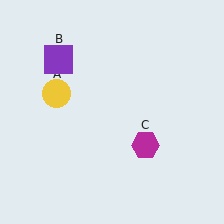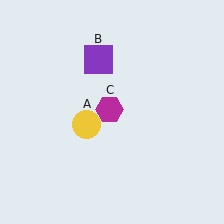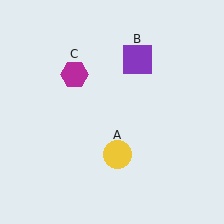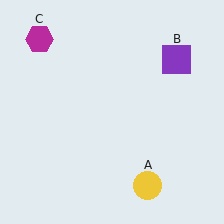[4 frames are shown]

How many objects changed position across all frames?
3 objects changed position: yellow circle (object A), purple square (object B), magenta hexagon (object C).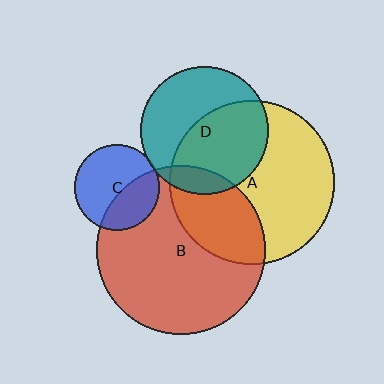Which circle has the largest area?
Circle B (red).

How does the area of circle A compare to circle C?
Approximately 3.7 times.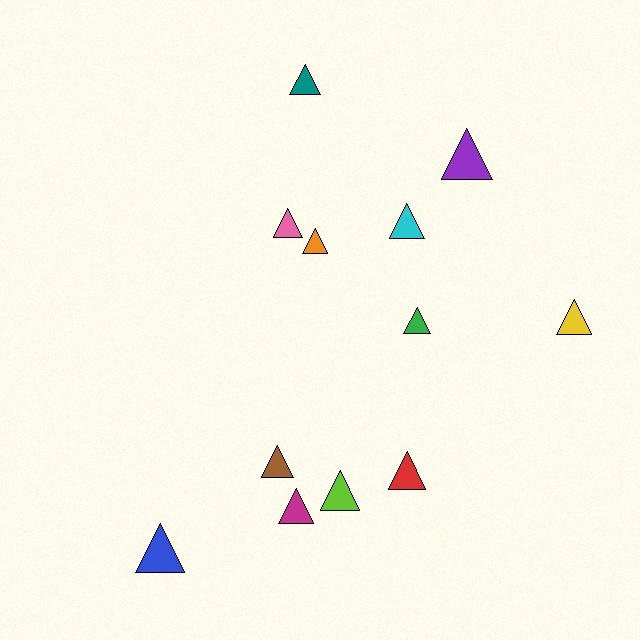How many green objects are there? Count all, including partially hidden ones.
There is 1 green object.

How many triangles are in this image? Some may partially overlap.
There are 12 triangles.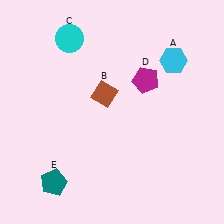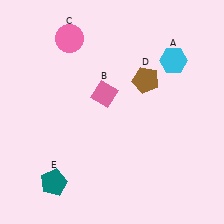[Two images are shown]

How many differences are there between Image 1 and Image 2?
There are 3 differences between the two images.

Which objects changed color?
B changed from brown to pink. C changed from cyan to pink. D changed from magenta to brown.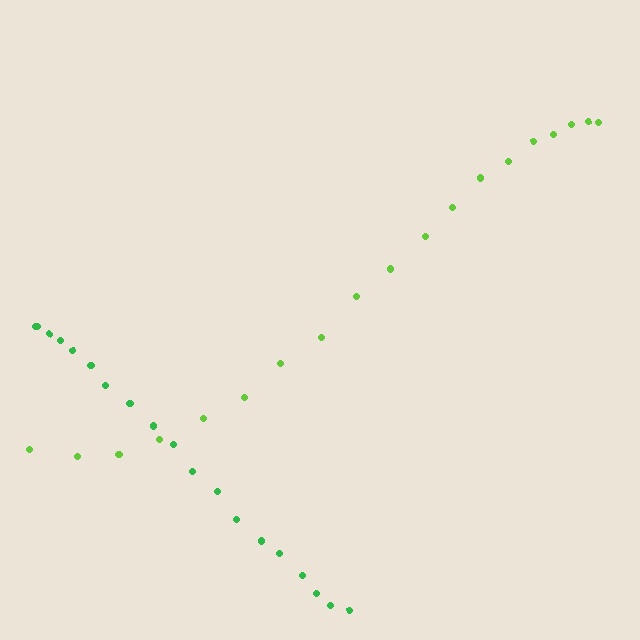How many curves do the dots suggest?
There are 2 distinct paths.